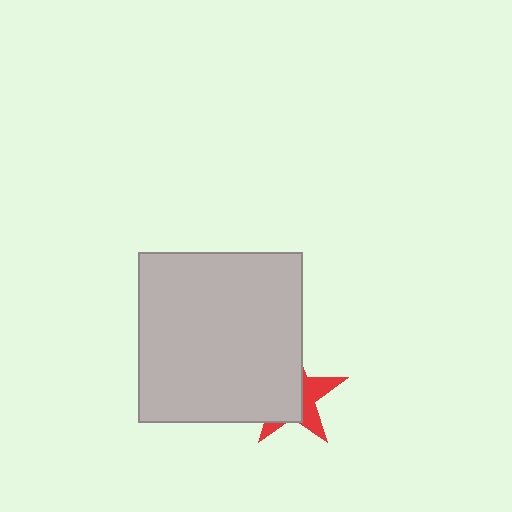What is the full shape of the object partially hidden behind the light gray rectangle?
The partially hidden object is a red star.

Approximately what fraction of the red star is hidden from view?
Roughly 63% of the red star is hidden behind the light gray rectangle.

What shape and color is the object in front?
The object in front is a light gray rectangle.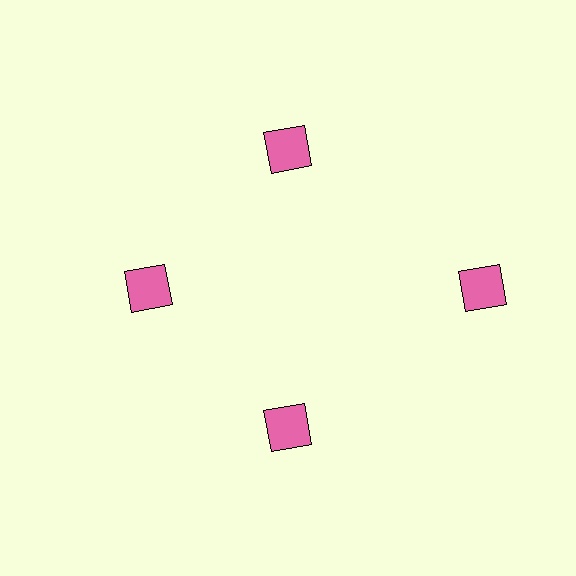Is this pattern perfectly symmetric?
No. The 4 pink squares are arranged in a ring, but one element near the 3 o'clock position is pushed outward from the center, breaking the 4-fold rotational symmetry.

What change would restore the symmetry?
The symmetry would be restored by moving it inward, back onto the ring so that all 4 squares sit at equal angles and equal distance from the center.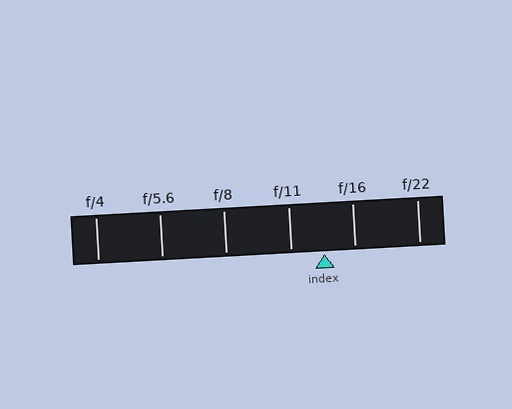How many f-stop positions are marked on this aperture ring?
There are 6 f-stop positions marked.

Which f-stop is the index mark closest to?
The index mark is closest to f/16.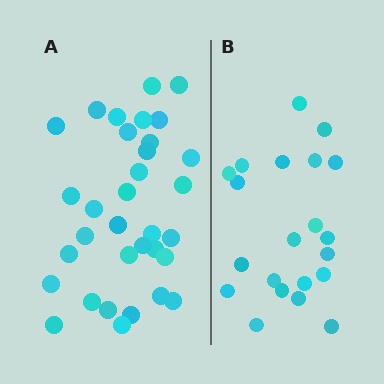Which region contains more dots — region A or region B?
Region A (the left region) has more dots.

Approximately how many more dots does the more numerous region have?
Region A has roughly 12 or so more dots than region B.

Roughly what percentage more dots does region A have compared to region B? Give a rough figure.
About 55% more.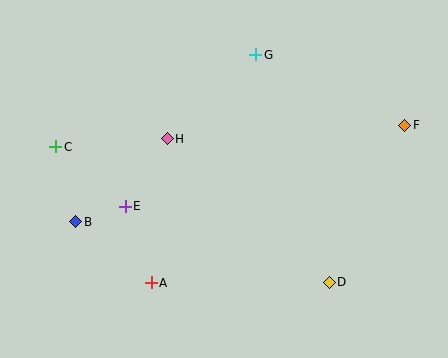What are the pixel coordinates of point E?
Point E is at (125, 206).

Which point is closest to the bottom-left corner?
Point B is closest to the bottom-left corner.